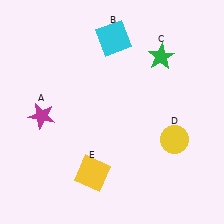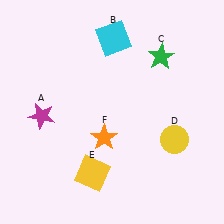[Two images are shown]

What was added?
An orange star (F) was added in Image 2.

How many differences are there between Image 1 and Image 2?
There is 1 difference between the two images.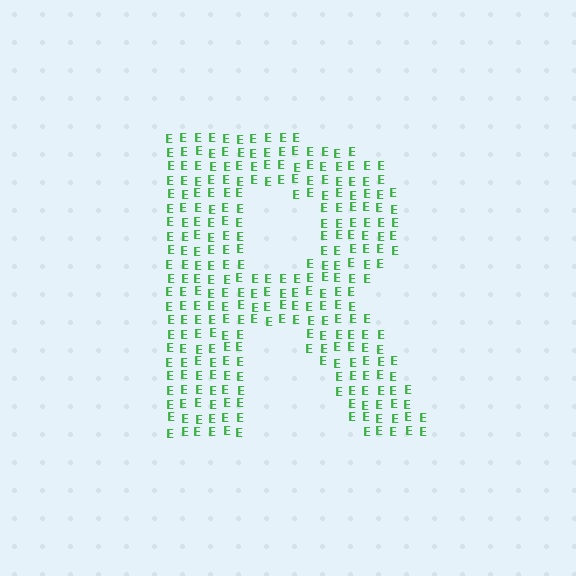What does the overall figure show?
The overall figure shows the letter R.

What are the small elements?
The small elements are letter E's.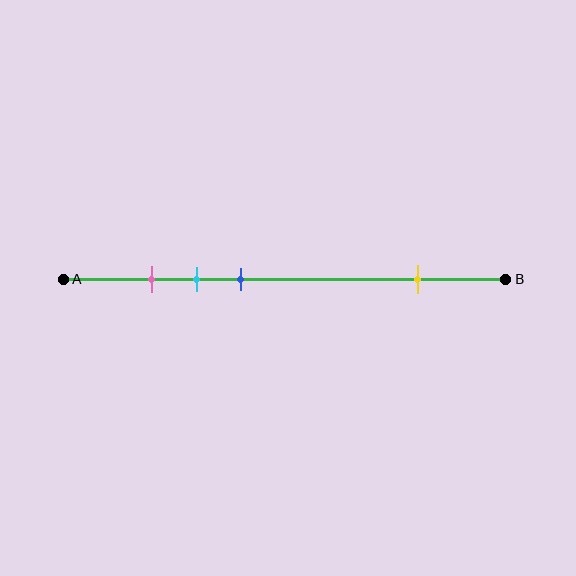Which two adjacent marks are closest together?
The pink and cyan marks are the closest adjacent pair.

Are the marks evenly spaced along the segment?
No, the marks are not evenly spaced.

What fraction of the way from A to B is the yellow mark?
The yellow mark is approximately 80% (0.8) of the way from A to B.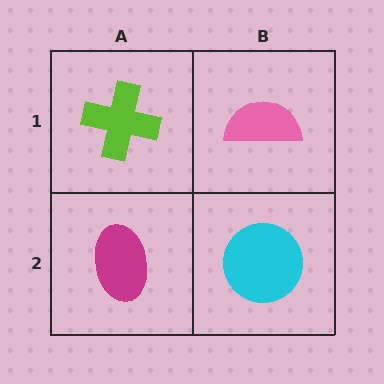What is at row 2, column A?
A magenta ellipse.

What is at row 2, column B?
A cyan circle.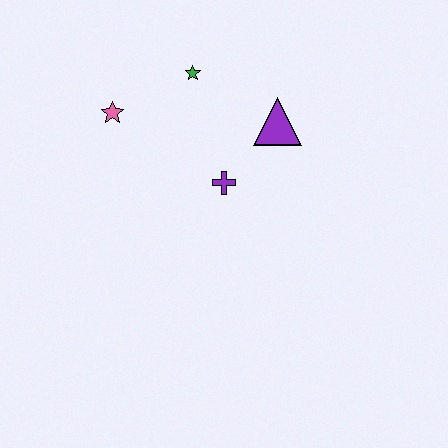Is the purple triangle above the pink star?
No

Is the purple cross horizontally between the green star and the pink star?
No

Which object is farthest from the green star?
The purple cross is farthest from the green star.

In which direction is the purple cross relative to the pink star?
The purple cross is to the right of the pink star.